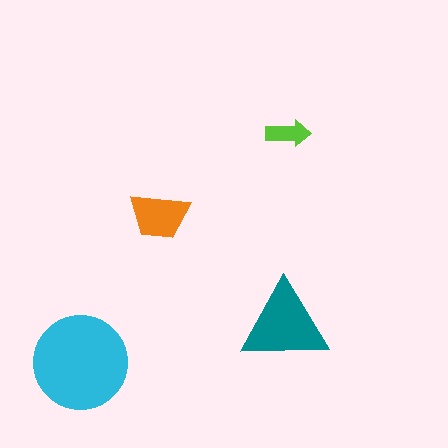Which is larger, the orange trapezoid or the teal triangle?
The teal triangle.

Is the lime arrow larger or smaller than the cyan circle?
Smaller.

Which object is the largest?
The cyan circle.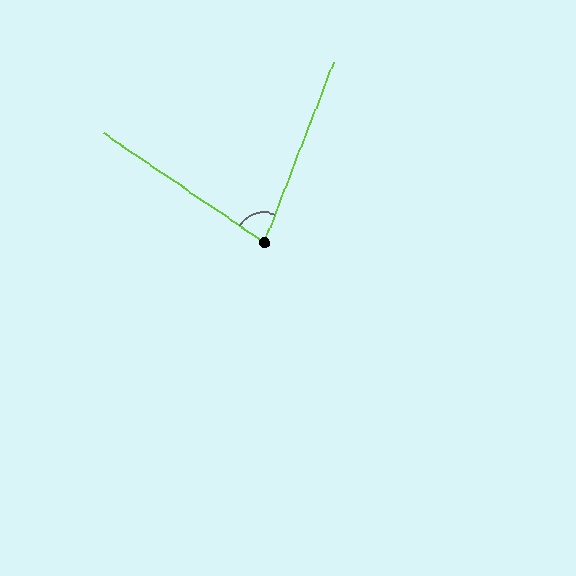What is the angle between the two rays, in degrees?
Approximately 77 degrees.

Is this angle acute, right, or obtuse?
It is acute.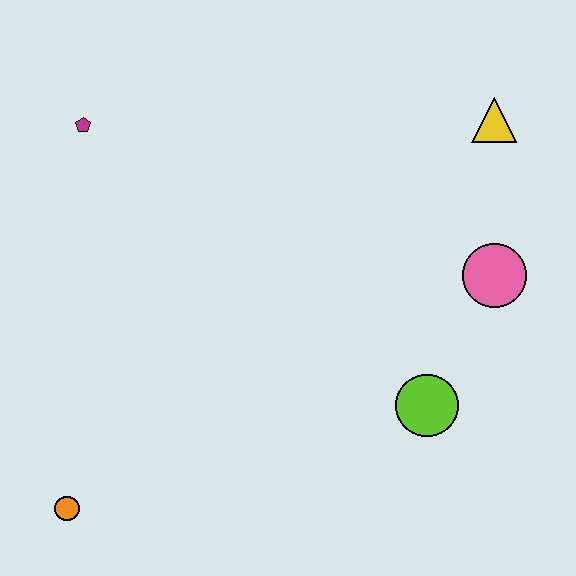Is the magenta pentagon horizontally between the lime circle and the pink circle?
No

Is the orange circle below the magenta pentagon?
Yes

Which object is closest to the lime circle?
The pink circle is closest to the lime circle.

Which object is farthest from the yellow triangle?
The orange circle is farthest from the yellow triangle.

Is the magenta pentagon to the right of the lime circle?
No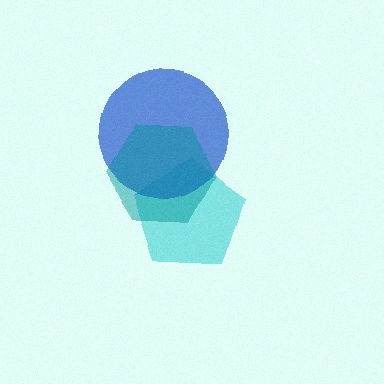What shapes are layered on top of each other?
The layered shapes are: a cyan pentagon, a blue circle, a teal hexagon.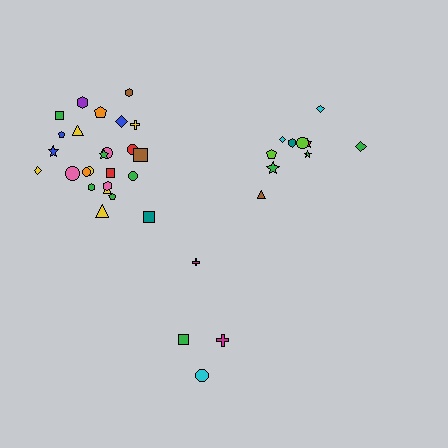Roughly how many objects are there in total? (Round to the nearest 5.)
Roughly 40 objects in total.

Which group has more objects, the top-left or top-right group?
The top-left group.